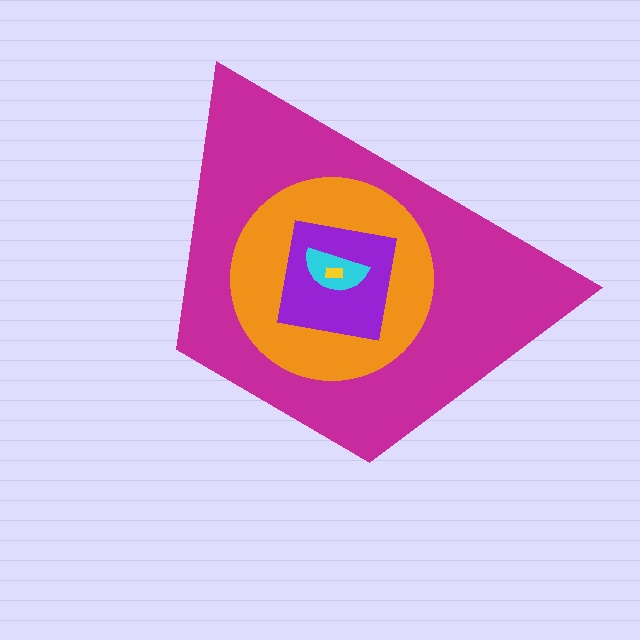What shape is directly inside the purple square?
The cyan semicircle.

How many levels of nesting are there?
5.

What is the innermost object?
The yellow rectangle.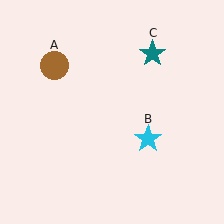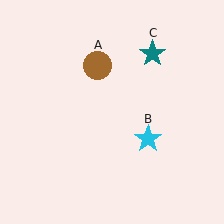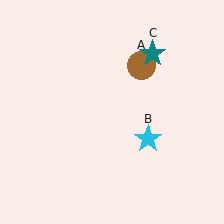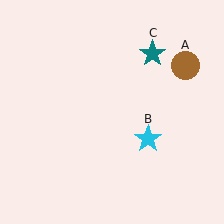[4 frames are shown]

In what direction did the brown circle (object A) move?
The brown circle (object A) moved right.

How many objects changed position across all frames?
1 object changed position: brown circle (object A).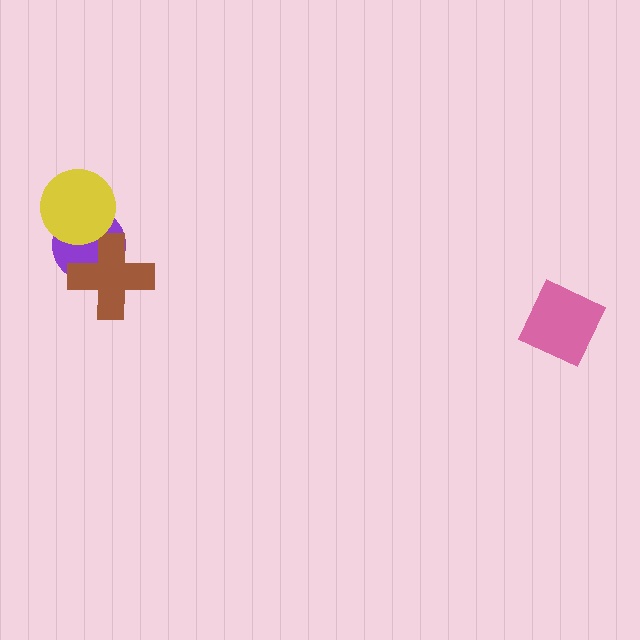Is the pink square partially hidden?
No, no other shape covers it.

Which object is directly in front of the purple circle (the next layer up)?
The brown cross is directly in front of the purple circle.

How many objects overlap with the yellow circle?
1 object overlaps with the yellow circle.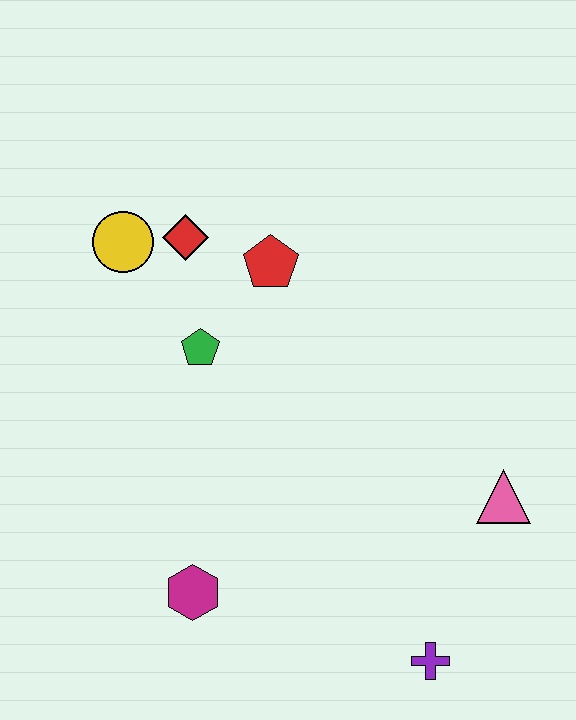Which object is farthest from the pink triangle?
The yellow circle is farthest from the pink triangle.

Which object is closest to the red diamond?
The yellow circle is closest to the red diamond.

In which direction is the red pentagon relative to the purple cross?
The red pentagon is above the purple cross.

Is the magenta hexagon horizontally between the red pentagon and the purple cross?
No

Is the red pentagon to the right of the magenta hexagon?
Yes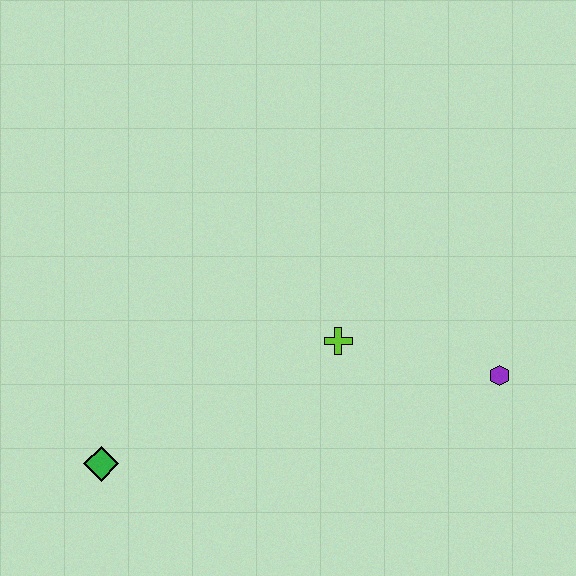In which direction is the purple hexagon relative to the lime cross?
The purple hexagon is to the right of the lime cross.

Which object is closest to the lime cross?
The purple hexagon is closest to the lime cross.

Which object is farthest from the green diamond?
The purple hexagon is farthest from the green diamond.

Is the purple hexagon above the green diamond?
Yes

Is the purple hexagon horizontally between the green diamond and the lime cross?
No